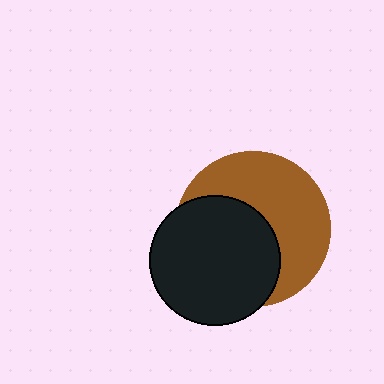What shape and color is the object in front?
The object in front is a black circle.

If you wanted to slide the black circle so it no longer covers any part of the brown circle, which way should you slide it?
Slide it toward the lower-left — that is the most direct way to separate the two shapes.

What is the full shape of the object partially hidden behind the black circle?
The partially hidden object is a brown circle.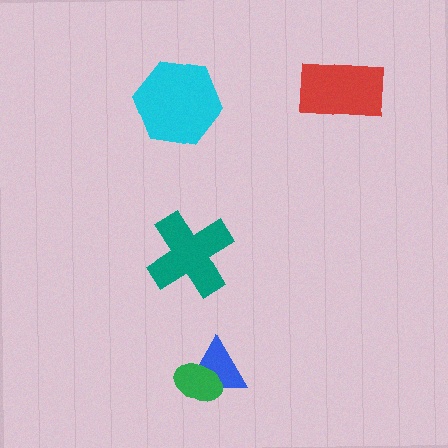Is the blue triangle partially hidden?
Yes, it is partially covered by another shape.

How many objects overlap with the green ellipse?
1 object overlaps with the green ellipse.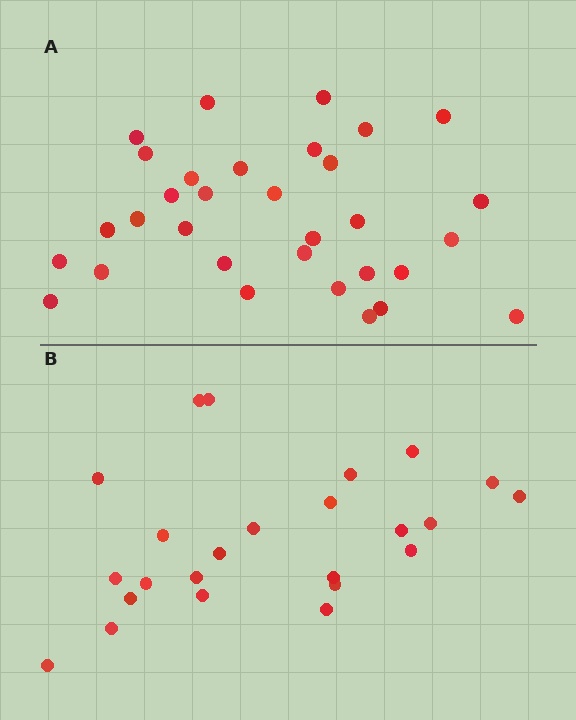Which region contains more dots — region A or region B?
Region A (the top region) has more dots.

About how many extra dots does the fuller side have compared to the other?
Region A has roughly 8 or so more dots than region B.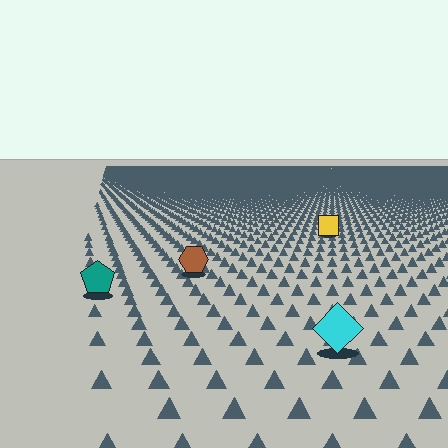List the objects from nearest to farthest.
From nearest to farthest: the cyan diamond, the teal pentagon, the brown hexagon, the yellow square.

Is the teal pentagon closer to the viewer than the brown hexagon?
Yes. The teal pentagon is closer — you can tell from the texture gradient: the ground texture is coarser near it.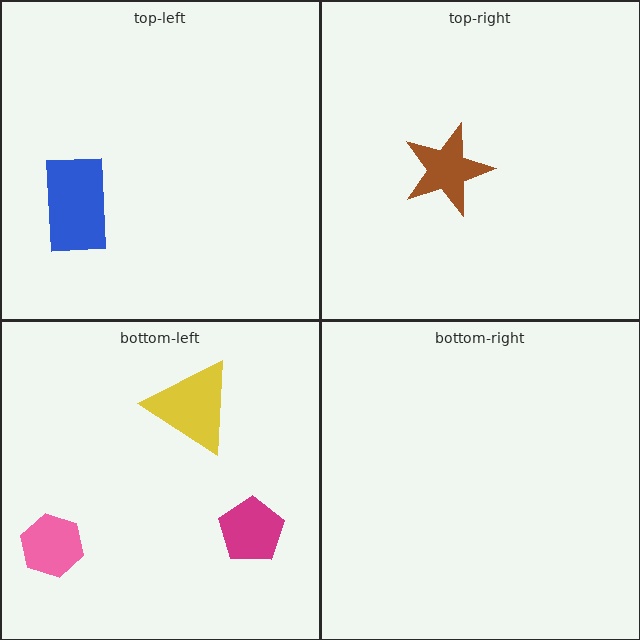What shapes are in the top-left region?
The blue rectangle.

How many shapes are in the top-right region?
1.